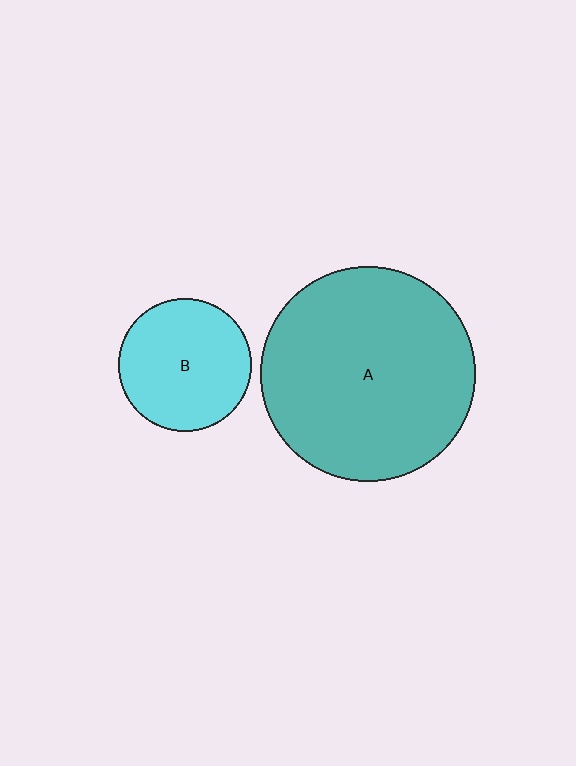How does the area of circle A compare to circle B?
Approximately 2.6 times.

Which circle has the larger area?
Circle A (teal).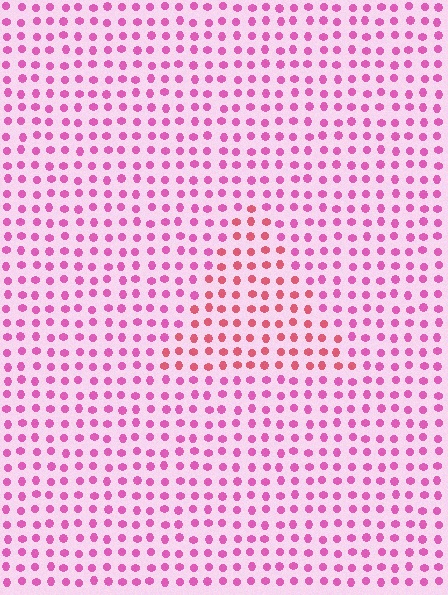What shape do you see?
I see a triangle.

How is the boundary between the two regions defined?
The boundary is defined purely by a slight shift in hue (about 30 degrees). Spacing, size, and orientation are identical on both sides.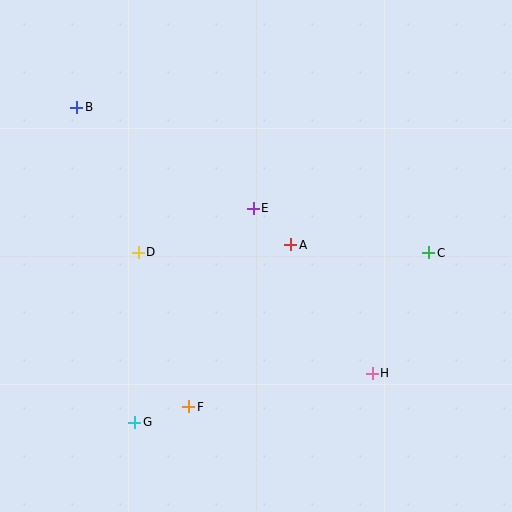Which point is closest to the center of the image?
Point A at (291, 245) is closest to the center.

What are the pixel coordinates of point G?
Point G is at (135, 422).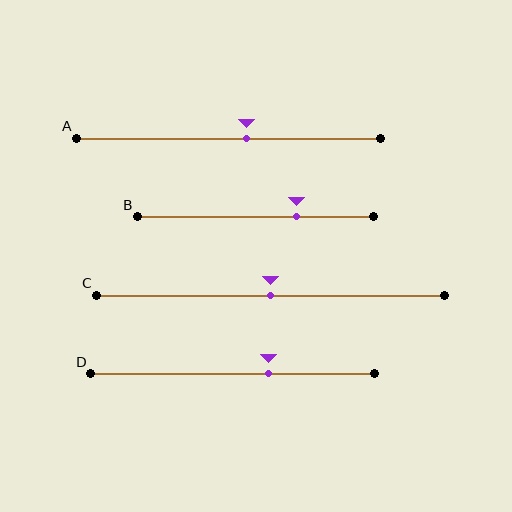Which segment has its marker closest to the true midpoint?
Segment C has its marker closest to the true midpoint.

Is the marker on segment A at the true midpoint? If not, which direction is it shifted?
No, the marker on segment A is shifted to the right by about 6% of the segment length.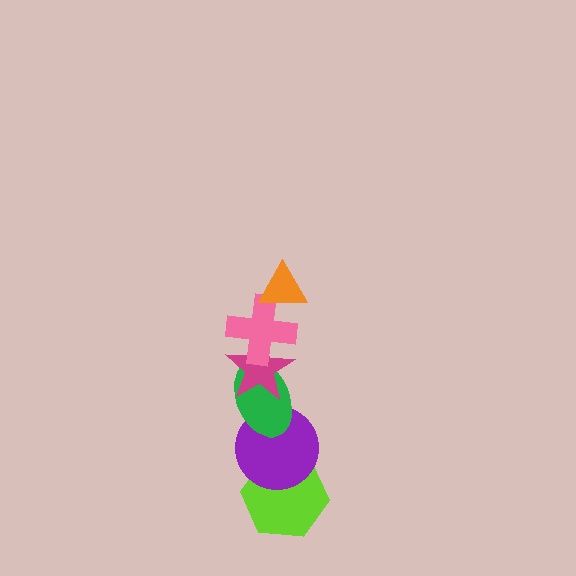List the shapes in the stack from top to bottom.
From top to bottom: the orange triangle, the pink cross, the magenta star, the green ellipse, the purple circle, the lime hexagon.